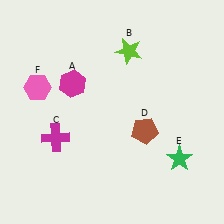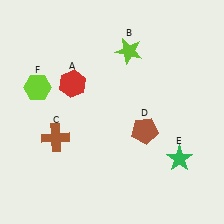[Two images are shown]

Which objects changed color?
A changed from magenta to red. C changed from magenta to brown. F changed from pink to lime.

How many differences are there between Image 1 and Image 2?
There are 3 differences between the two images.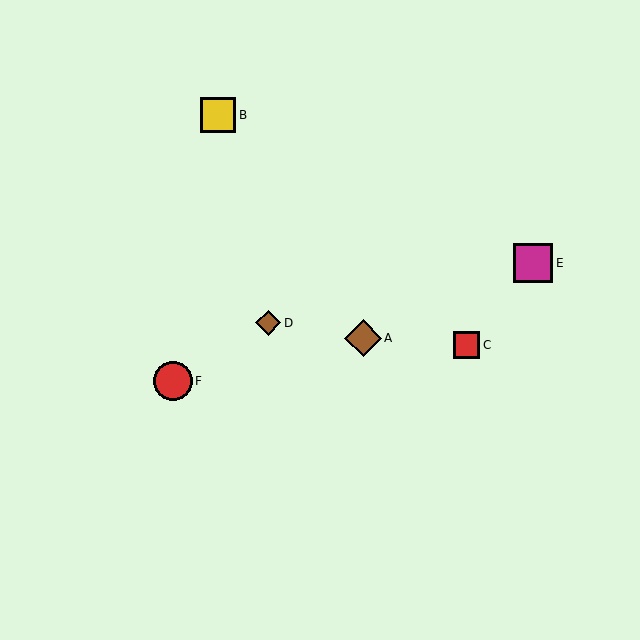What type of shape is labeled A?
Shape A is a brown diamond.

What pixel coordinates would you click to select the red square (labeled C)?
Click at (467, 345) to select the red square C.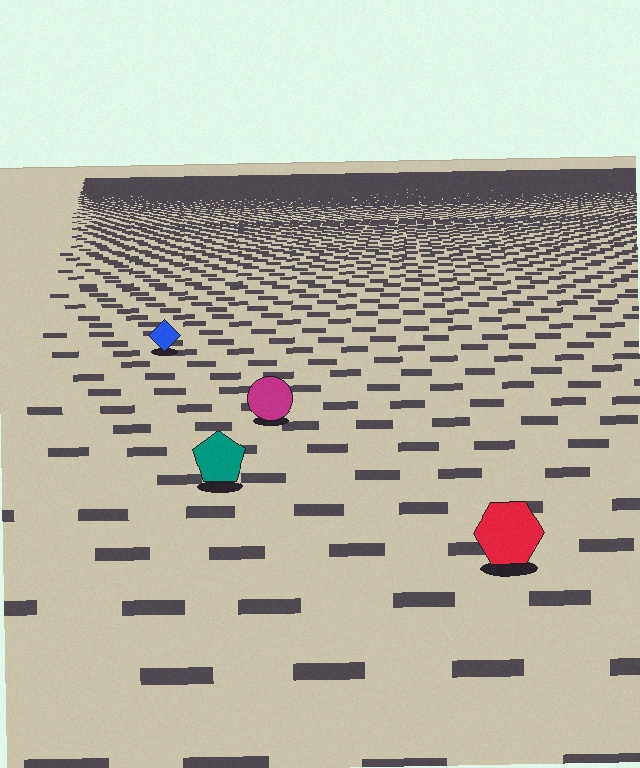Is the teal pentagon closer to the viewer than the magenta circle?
Yes. The teal pentagon is closer — you can tell from the texture gradient: the ground texture is coarser near it.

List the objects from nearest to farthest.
From nearest to farthest: the red hexagon, the teal pentagon, the magenta circle, the blue diamond.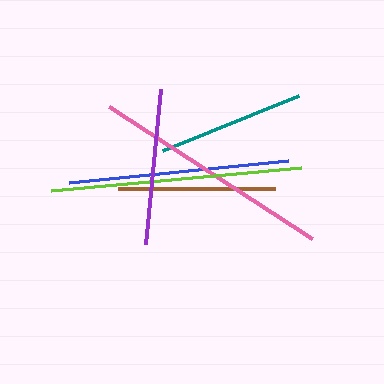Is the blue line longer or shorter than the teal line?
The blue line is longer than the teal line.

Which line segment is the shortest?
The teal line is the shortest at approximately 146 pixels.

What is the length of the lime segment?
The lime segment is approximately 252 pixels long.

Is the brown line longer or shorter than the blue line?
The blue line is longer than the brown line.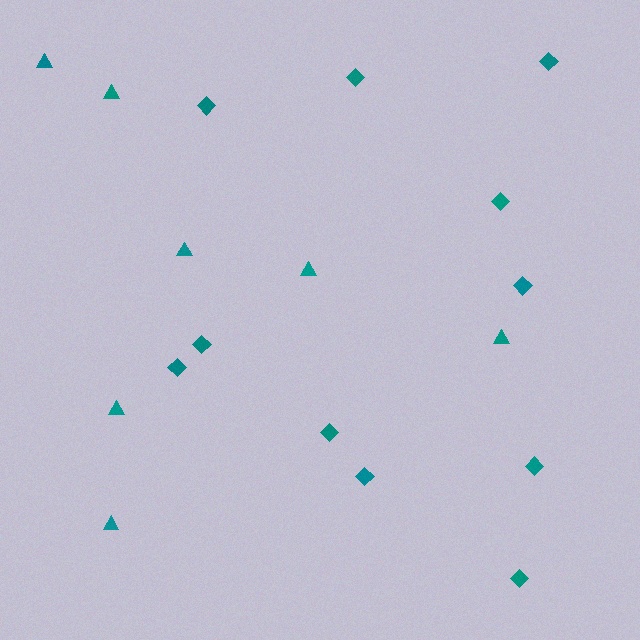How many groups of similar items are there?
There are 2 groups: one group of triangles (7) and one group of diamonds (11).